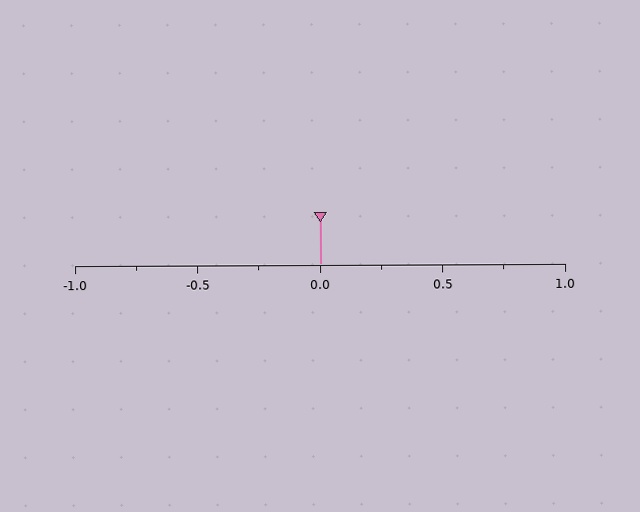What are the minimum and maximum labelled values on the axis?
The axis runs from -1.0 to 1.0.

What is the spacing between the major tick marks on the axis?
The major ticks are spaced 0.5 apart.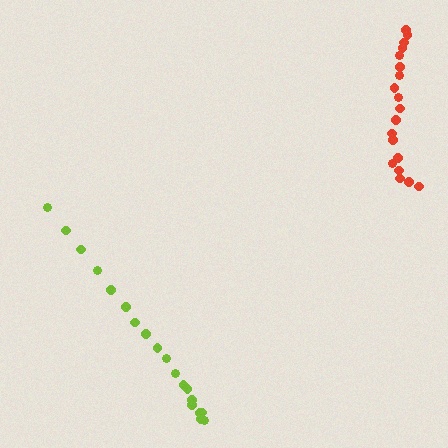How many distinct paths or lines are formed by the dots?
There are 2 distinct paths.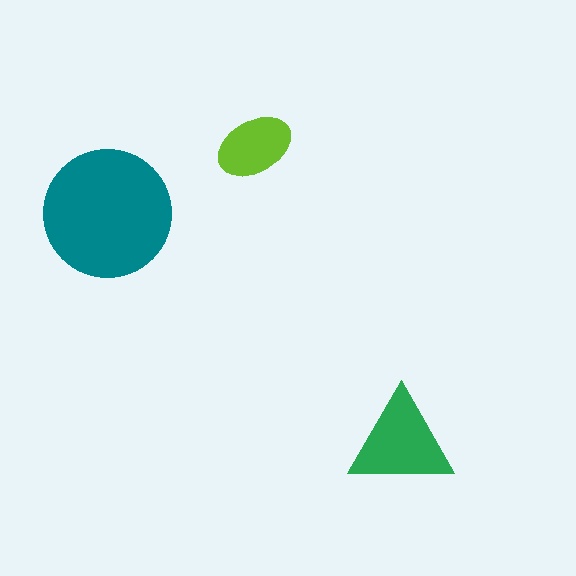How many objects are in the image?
There are 3 objects in the image.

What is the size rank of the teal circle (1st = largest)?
1st.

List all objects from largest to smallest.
The teal circle, the green triangle, the lime ellipse.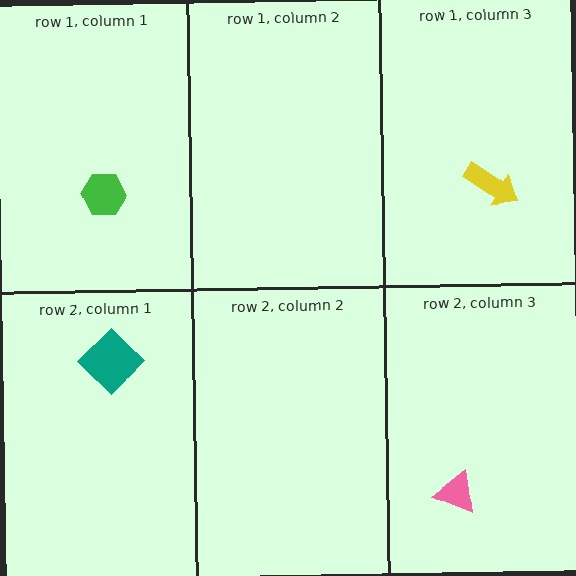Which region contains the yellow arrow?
The row 1, column 3 region.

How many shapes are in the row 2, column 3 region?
1.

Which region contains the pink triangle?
The row 2, column 3 region.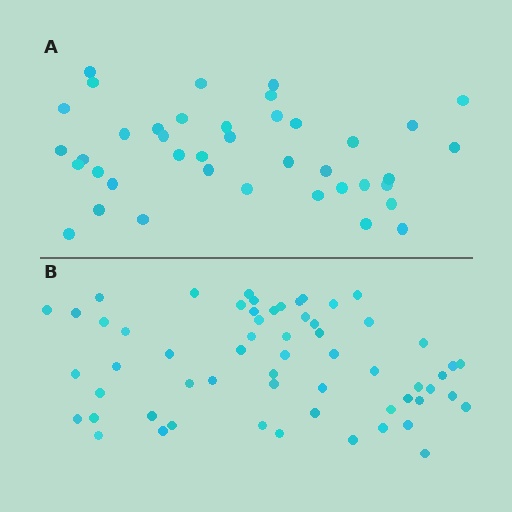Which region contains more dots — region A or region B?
Region B (the bottom region) has more dots.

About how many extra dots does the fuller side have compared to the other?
Region B has approximately 20 more dots than region A.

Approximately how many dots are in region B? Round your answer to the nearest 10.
About 60 dots.